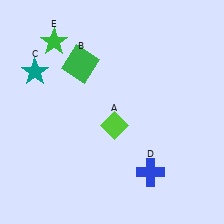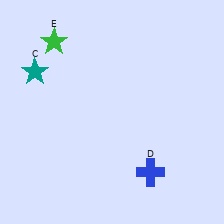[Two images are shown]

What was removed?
The lime diamond (A), the green square (B) were removed in Image 2.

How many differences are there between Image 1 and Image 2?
There are 2 differences between the two images.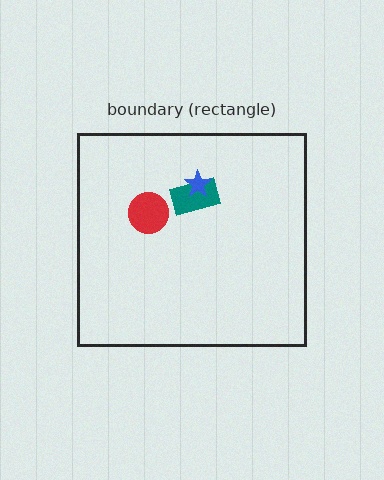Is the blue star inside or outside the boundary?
Inside.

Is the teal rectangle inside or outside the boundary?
Inside.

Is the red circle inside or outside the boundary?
Inside.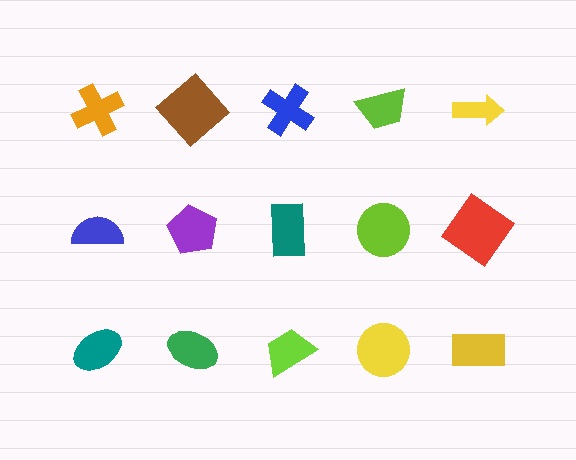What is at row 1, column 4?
A lime trapezoid.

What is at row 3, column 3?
A lime trapezoid.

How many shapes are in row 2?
5 shapes.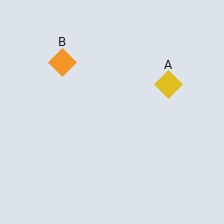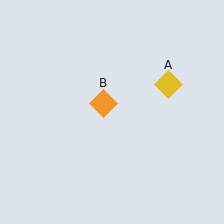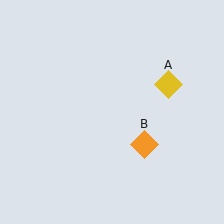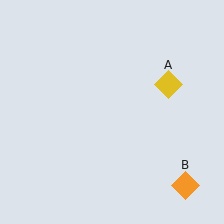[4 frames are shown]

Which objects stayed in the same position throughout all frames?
Yellow diamond (object A) remained stationary.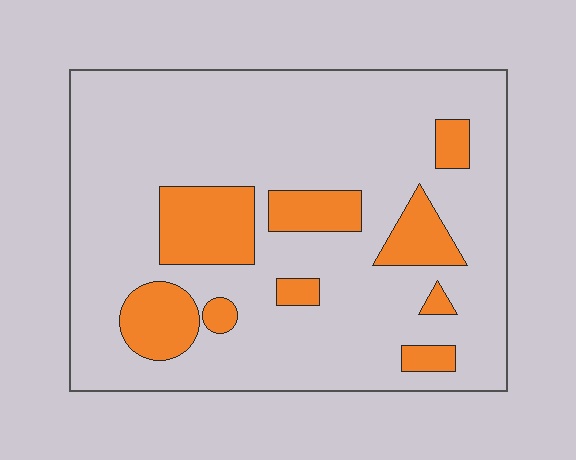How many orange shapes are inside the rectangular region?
9.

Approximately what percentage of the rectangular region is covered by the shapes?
Approximately 20%.